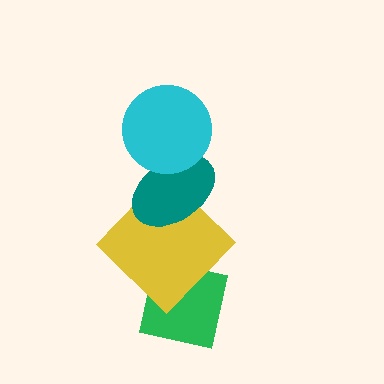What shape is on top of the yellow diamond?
The teal ellipse is on top of the yellow diamond.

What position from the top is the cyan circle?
The cyan circle is 1st from the top.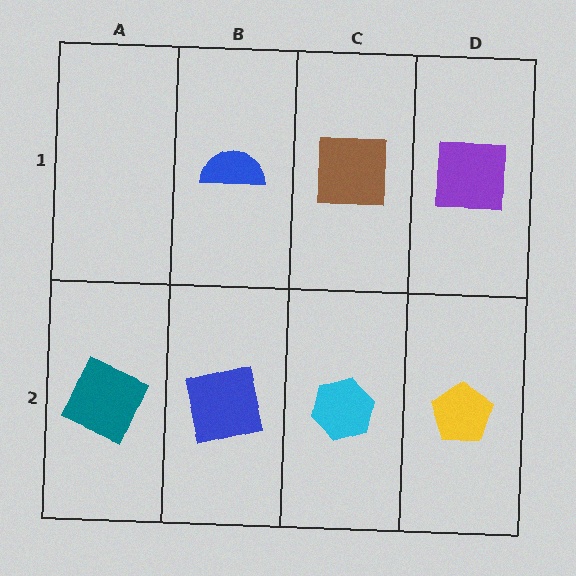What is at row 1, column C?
A brown square.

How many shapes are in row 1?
3 shapes.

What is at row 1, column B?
A blue semicircle.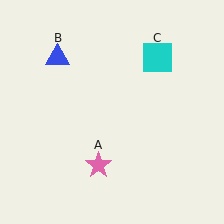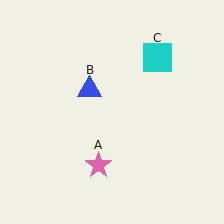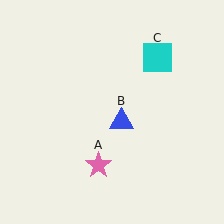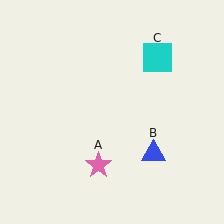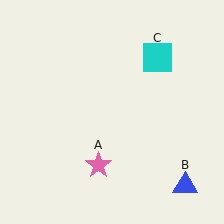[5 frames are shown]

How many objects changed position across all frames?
1 object changed position: blue triangle (object B).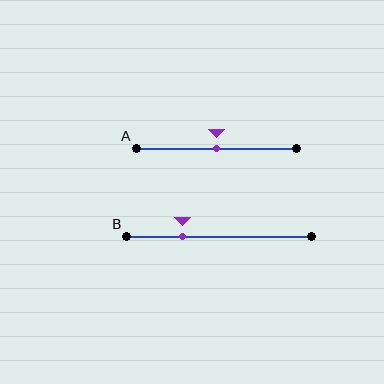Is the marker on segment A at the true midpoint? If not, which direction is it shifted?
Yes, the marker on segment A is at the true midpoint.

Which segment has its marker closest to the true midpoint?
Segment A has its marker closest to the true midpoint.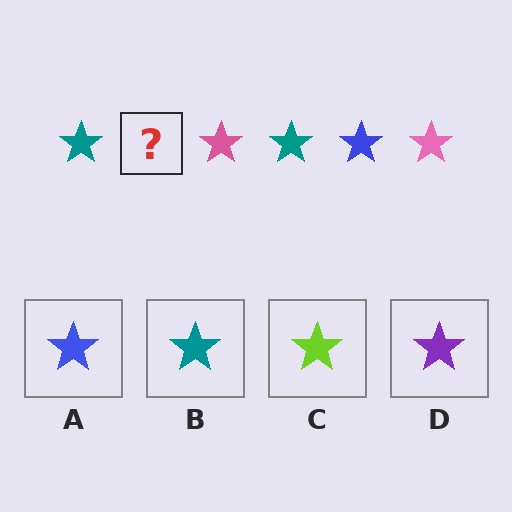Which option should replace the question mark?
Option A.